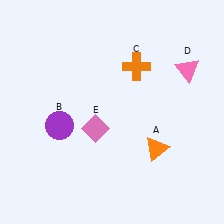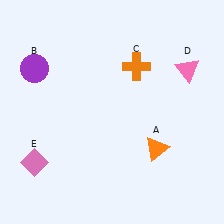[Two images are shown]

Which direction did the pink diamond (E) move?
The pink diamond (E) moved left.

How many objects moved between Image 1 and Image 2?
2 objects moved between the two images.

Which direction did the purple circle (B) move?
The purple circle (B) moved up.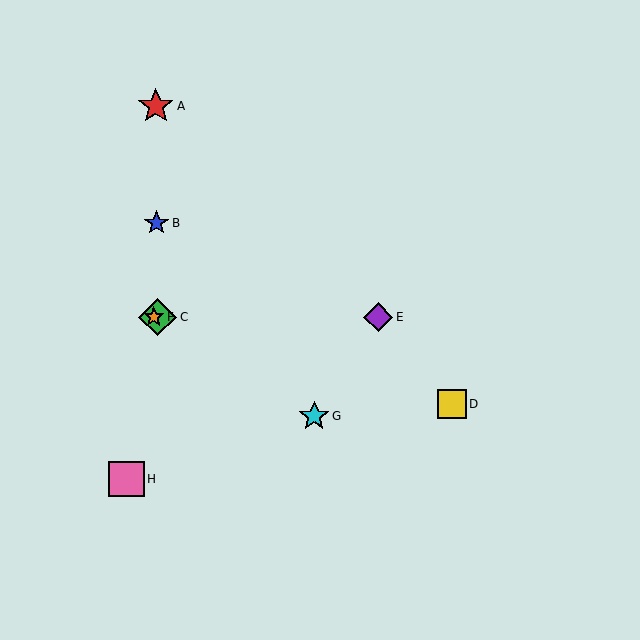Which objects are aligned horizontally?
Objects C, E, F are aligned horizontally.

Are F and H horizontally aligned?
No, F is at y≈317 and H is at y≈479.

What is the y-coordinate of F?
Object F is at y≈317.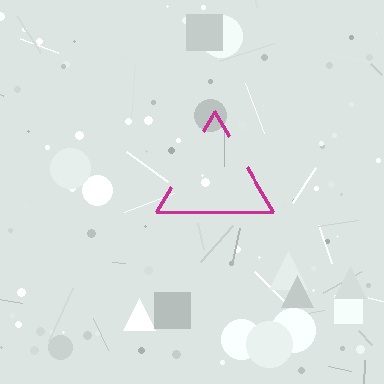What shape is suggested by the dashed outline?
The dashed outline suggests a triangle.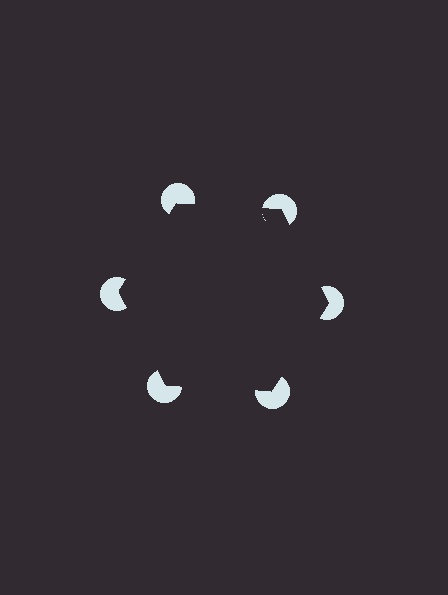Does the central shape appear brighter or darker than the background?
It typically appears slightly darker than the background, even though no actual brightness change is drawn.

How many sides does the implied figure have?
6 sides.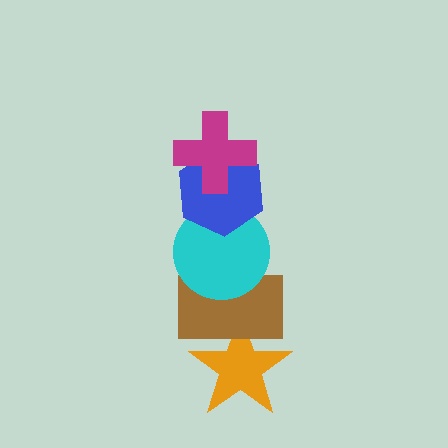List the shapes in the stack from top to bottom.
From top to bottom: the magenta cross, the blue hexagon, the cyan circle, the brown rectangle, the orange star.